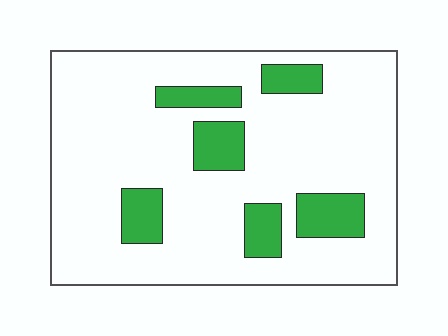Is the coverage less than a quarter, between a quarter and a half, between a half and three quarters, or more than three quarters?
Less than a quarter.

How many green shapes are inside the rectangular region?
6.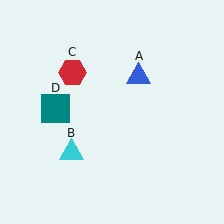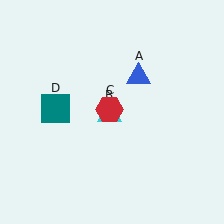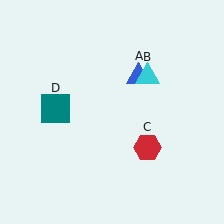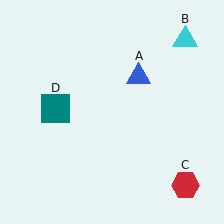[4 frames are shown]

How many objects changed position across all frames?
2 objects changed position: cyan triangle (object B), red hexagon (object C).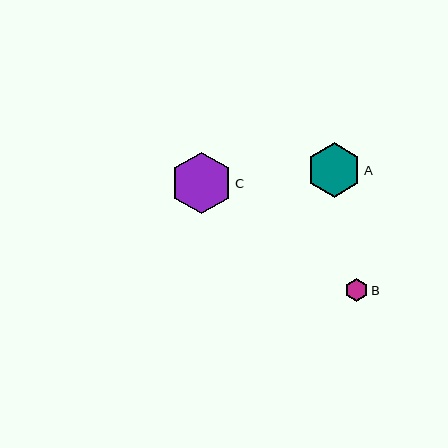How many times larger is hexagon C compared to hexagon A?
Hexagon C is approximately 1.1 times the size of hexagon A.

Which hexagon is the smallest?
Hexagon B is the smallest with a size of approximately 23 pixels.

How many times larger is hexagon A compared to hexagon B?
Hexagon A is approximately 2.4 times the size of hexagon B.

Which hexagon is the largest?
Hexagon C is the largest with a size of approximately 61 pixels.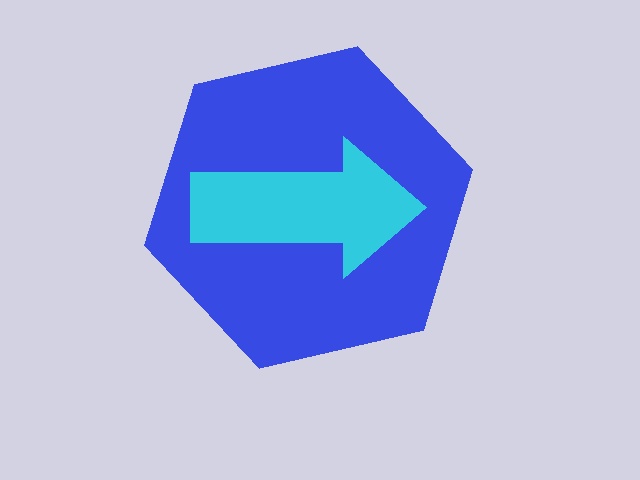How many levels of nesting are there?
2.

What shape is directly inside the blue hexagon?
The cyan arrow.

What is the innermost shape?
The cyan arrow.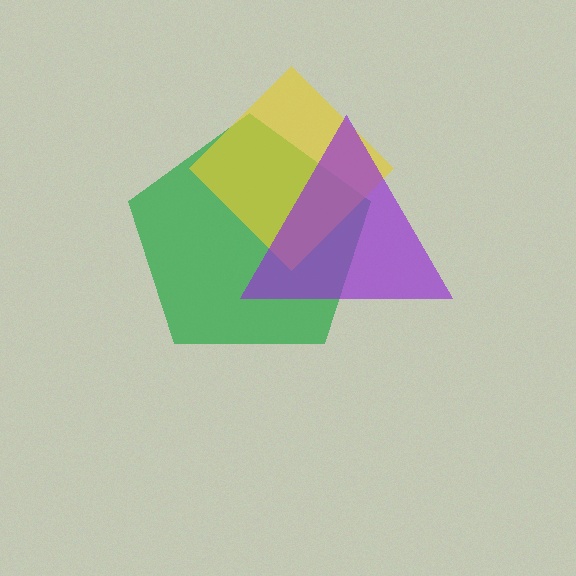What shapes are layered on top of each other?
The layered shapes are: a green pentagon, a yellow diamond, a purple triangle.